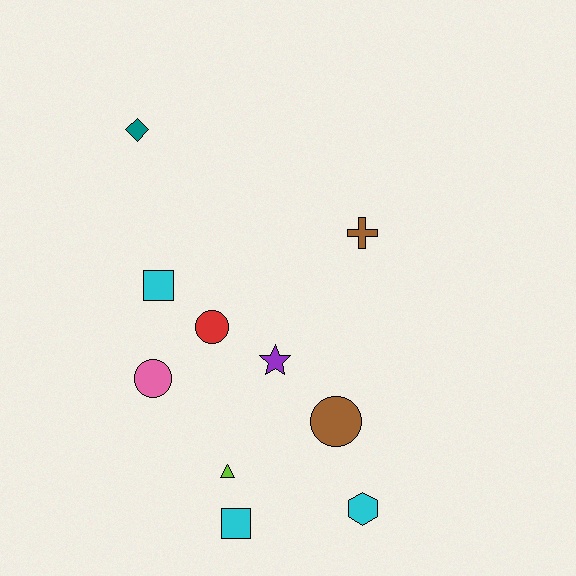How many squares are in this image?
There are 2 squares.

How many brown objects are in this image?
There are 2 brown objects.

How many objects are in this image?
There are 10 objects.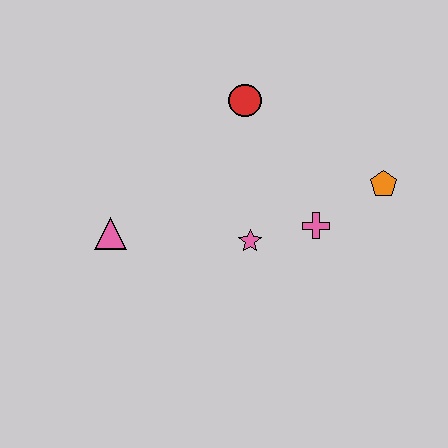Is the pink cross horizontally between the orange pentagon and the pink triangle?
Yes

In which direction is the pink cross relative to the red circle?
The pink cross is below the red circle.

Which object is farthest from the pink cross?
The pink triangle is farthest from the pink cross.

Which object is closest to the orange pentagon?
The pink cross is closest to the orange pentagon.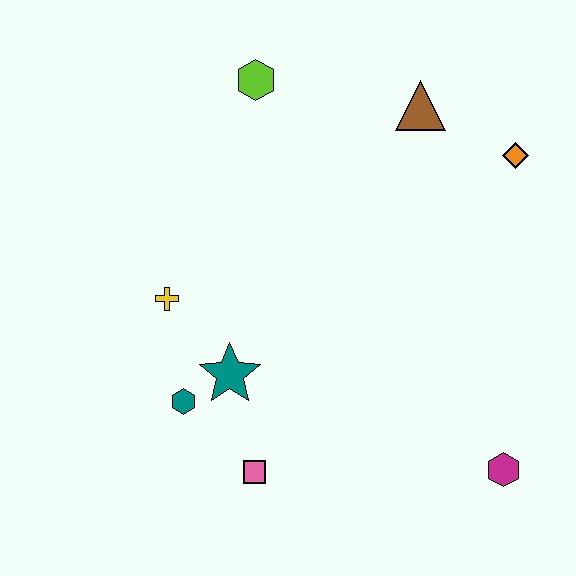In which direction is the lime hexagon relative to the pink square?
The lime hexagon is above the pink square.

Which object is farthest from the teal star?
The orange diamond is farthest from the teal star.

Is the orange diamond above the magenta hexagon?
Yes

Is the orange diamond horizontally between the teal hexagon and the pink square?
No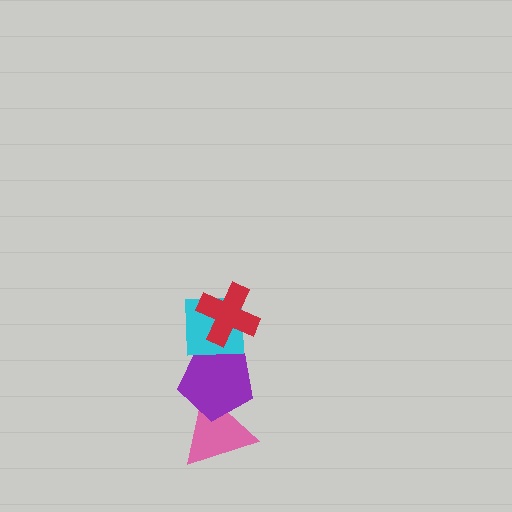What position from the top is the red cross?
The red cross is 1st from the top.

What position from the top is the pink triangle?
The pink triangle is 4th from the top.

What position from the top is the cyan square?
The cyan square is 2nd from the top.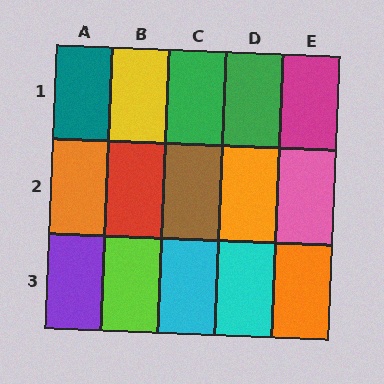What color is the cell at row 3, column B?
Lime.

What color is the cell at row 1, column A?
Teal.